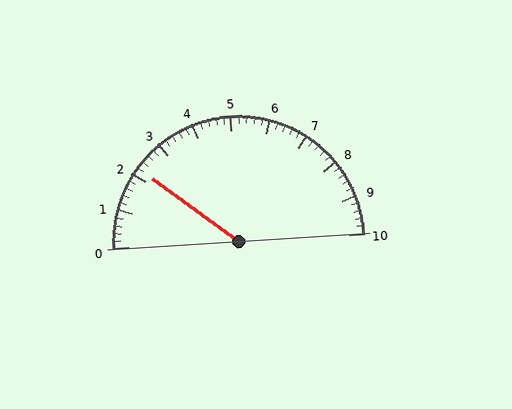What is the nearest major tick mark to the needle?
The nearest major tick mark is 2.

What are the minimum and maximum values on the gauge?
The gauge ranges from 0 to 10.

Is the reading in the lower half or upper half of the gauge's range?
The reading is in the lower half of the range (0 to 10).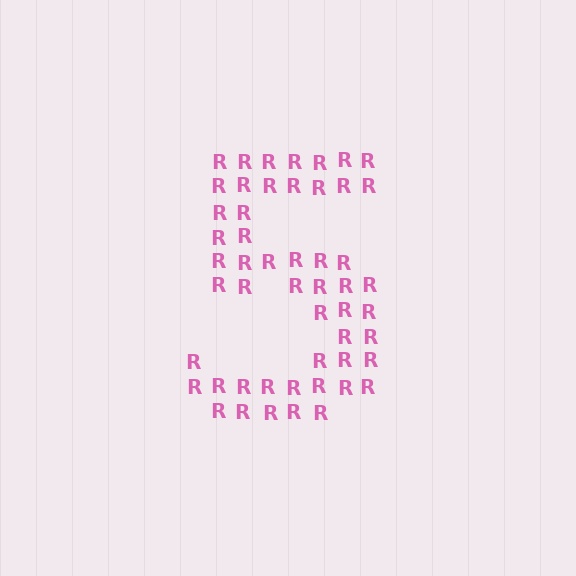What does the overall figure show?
The overall figure shows the digit 5.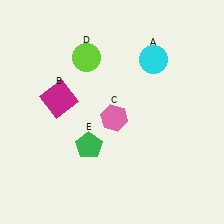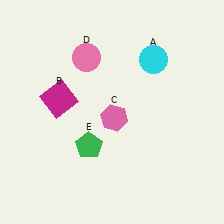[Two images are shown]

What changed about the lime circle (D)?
In Image 1, D is lime. In Image 2, it changed to pink.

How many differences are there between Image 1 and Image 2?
There is 1 difference between the two images.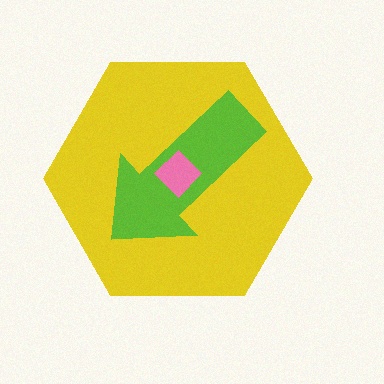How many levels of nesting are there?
3.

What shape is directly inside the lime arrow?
The pink diamond.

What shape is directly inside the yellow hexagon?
The lime arrow.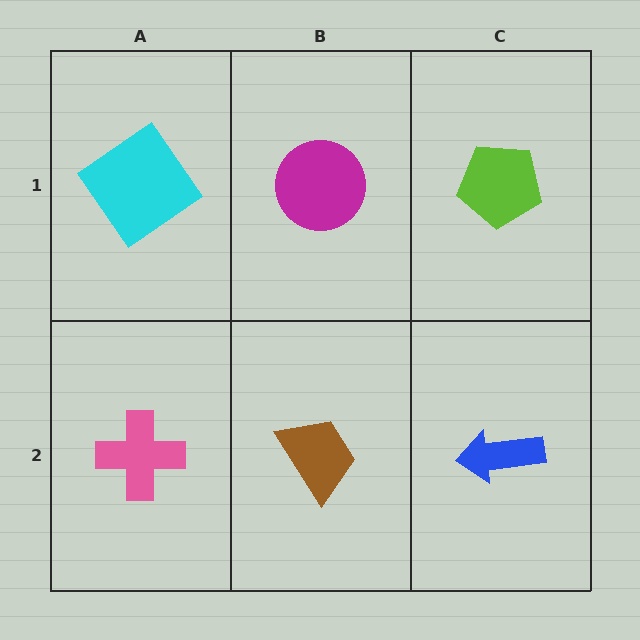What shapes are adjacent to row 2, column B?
A magenta circle (row 1, column B), a pink cross (row 2, column A), a blue arrow (row 2, column C).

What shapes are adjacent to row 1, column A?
A pink cross (row 2, column A), a magenta circle (row 1, column B).